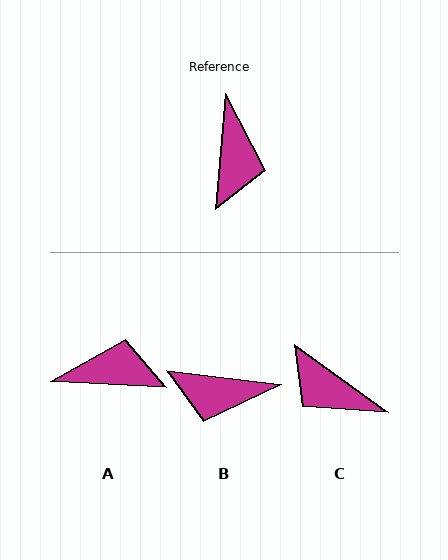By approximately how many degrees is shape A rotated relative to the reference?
Approximately 92 degrees counter-clockwise.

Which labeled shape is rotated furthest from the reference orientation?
C, about 121 degrees away.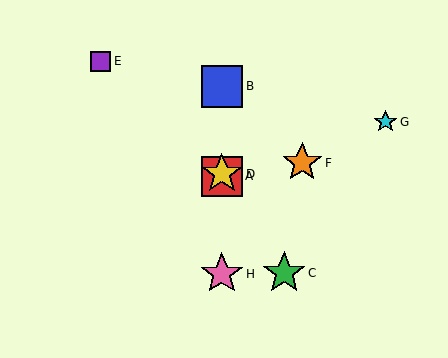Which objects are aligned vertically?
Objects A, B, D, H are aligned vertically.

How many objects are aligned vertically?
4 objects (A, B, D, H) are aligned vertically.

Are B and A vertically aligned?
Yes, both are at x≈222.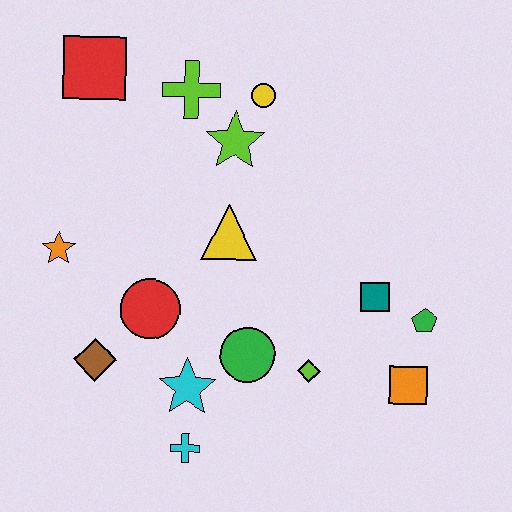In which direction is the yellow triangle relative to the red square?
The yellow triangle is below the red square.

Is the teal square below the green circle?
No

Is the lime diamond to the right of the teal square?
No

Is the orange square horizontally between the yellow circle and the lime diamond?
No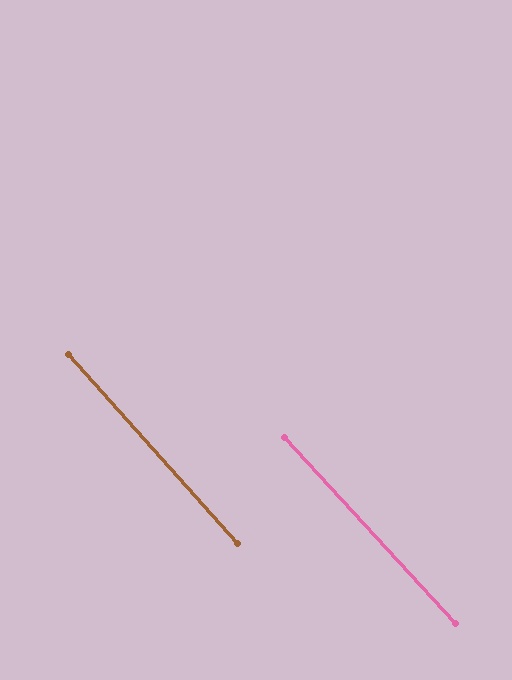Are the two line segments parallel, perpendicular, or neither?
Parallel — their directions differ by only 0.8°.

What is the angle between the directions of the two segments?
Approximately 1 degree.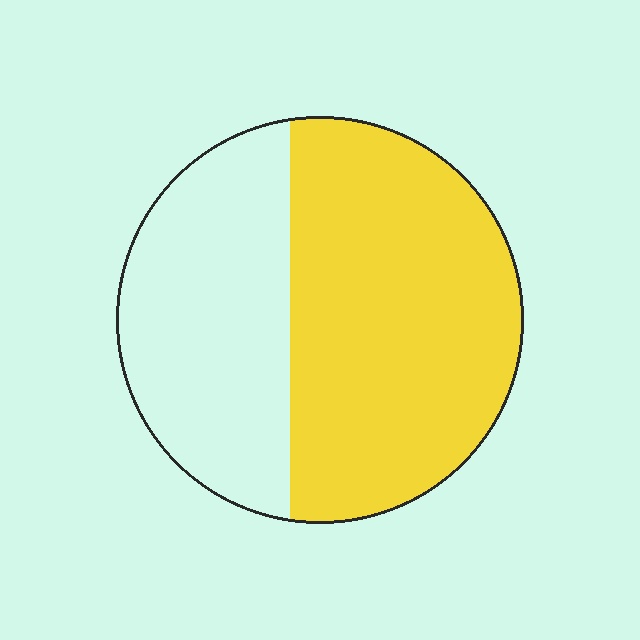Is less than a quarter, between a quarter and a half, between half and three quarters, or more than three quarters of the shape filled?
Between half and three quarters.